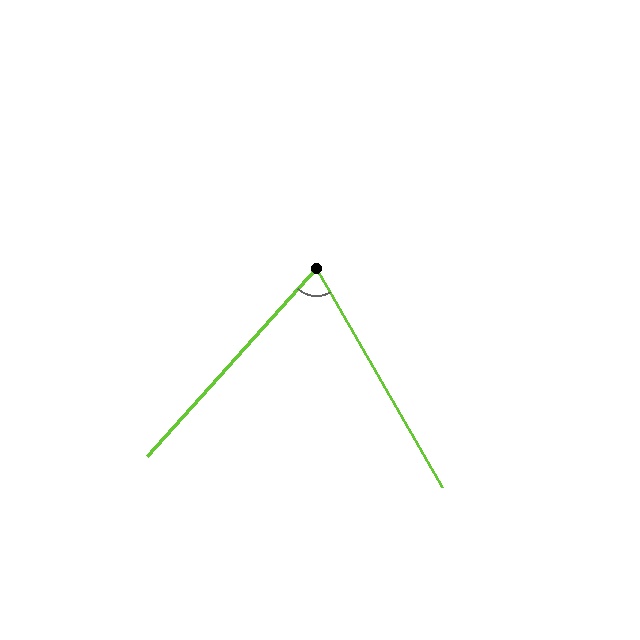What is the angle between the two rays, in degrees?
Approximately 72 degrees.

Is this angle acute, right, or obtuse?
It is acute.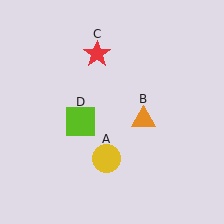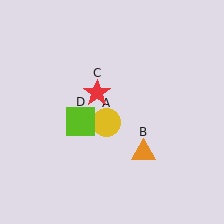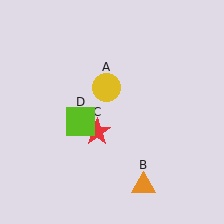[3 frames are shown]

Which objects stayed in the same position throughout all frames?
Lime square (object D) remained stationary.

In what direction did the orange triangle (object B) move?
The orange triangle (object B) moved down.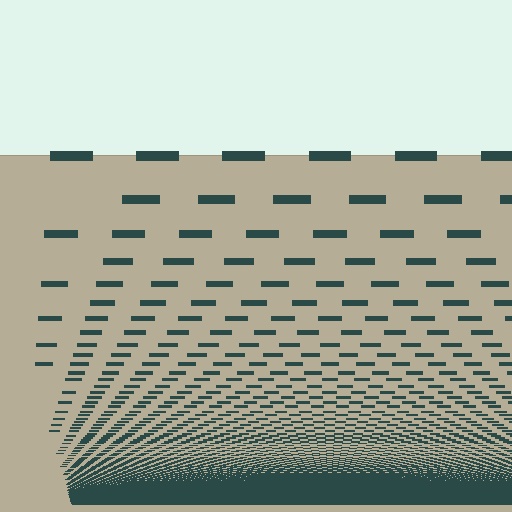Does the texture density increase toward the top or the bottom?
Density increases toward the bottom.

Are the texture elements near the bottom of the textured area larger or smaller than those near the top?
Smaller. The gradient is inverted — elements near the bottom are smaller and denser.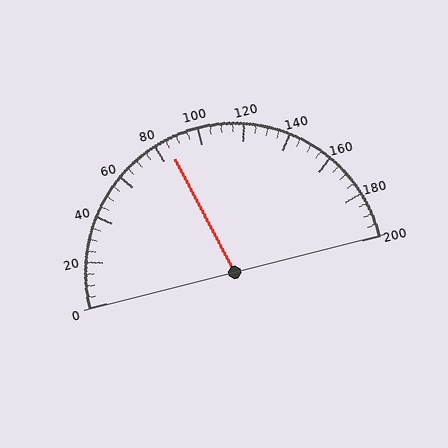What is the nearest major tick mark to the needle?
The nearest major tick mark is 80.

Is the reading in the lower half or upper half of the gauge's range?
The reading is in the lower half of the range (0 to 200).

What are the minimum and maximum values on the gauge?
The gauge ranges from 0 to 200.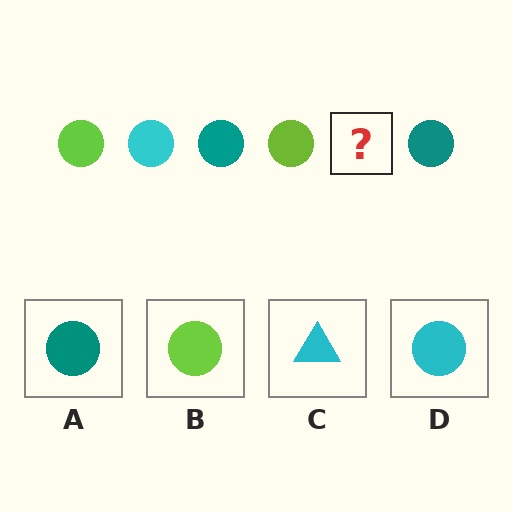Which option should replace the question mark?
Option D.